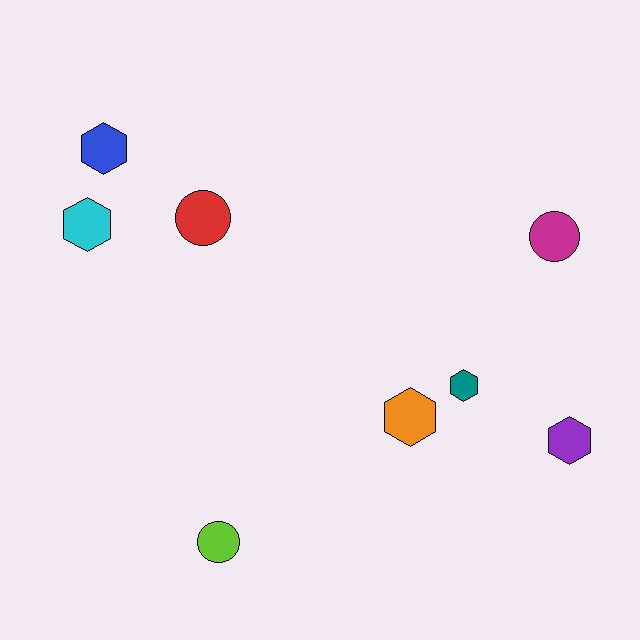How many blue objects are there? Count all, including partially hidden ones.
There is 1 blue object.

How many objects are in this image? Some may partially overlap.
There are 8 objects.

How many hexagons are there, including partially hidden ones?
There are 5 hexagons.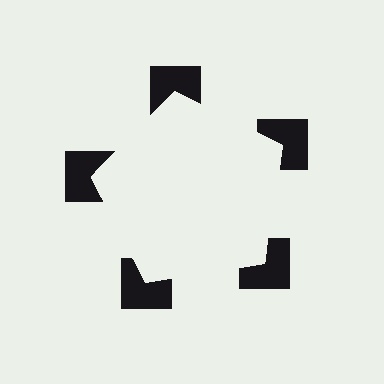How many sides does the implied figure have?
5 sides.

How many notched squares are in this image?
There are 5 — one at each vertex of the illusory pentagon.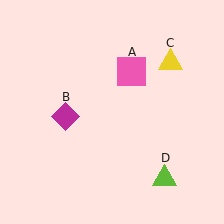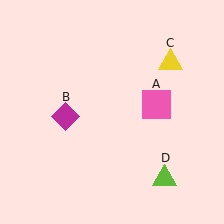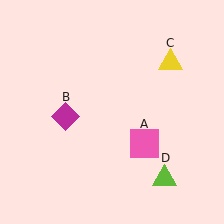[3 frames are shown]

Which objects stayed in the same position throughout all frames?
Magenta diamond (object B) and yellow triangle (object C) and lime triangle (object D) remained stationary.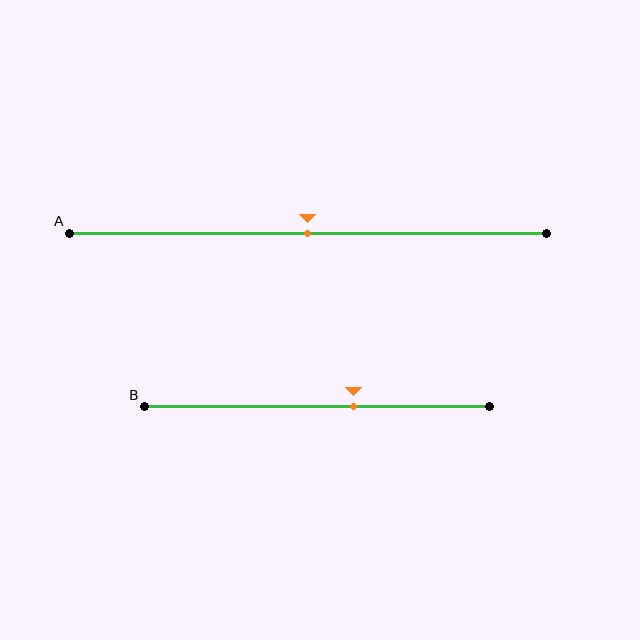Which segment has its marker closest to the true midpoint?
Segment A has its marker closest to the true midpoint.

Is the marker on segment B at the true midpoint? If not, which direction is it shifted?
No, the marker on segment B is shifted to the right by about 10% of the segment length.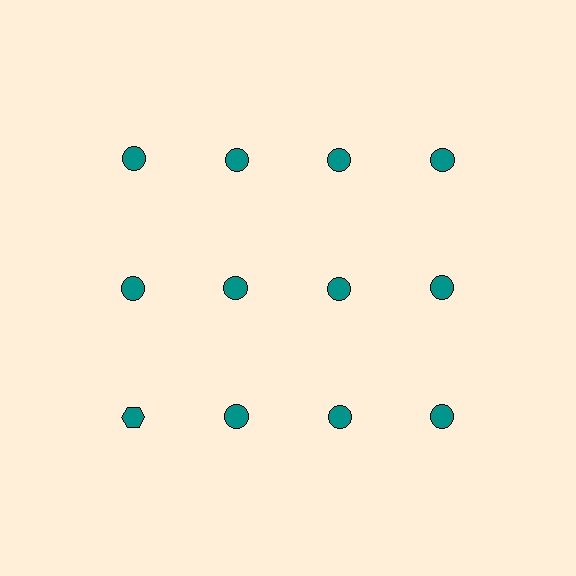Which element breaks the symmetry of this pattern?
The teal hexagon in the third row, leftmost column breaks the symmetry. All other shapes are teal circles.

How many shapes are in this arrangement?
There are 12 shapes arranged in a grid pattern.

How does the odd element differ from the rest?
It has a different shape: hexagon instead of circle.